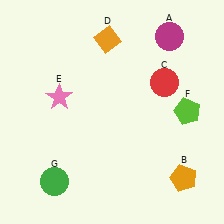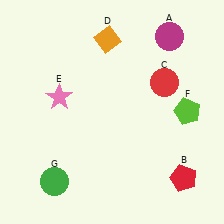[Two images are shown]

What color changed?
The pentagon (B) changed from orange in Image 1 to red in Image 2.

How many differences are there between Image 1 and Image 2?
There is 1 difference between the two images.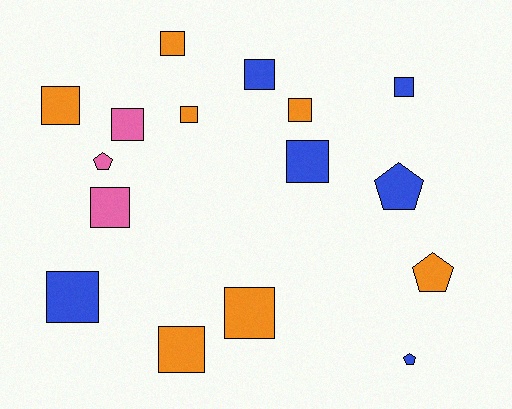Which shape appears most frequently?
Square, with 12 objects.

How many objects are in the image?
There are 16 objects.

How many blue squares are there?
There are 4 blue squares.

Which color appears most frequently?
Orange, with 7 objects.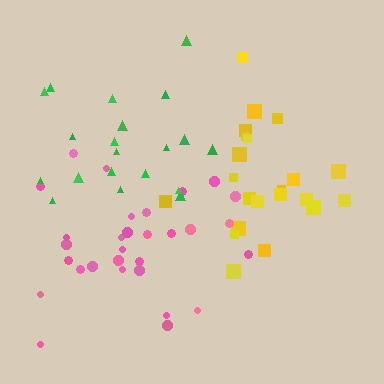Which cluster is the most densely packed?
Pink.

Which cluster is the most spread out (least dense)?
Yellow.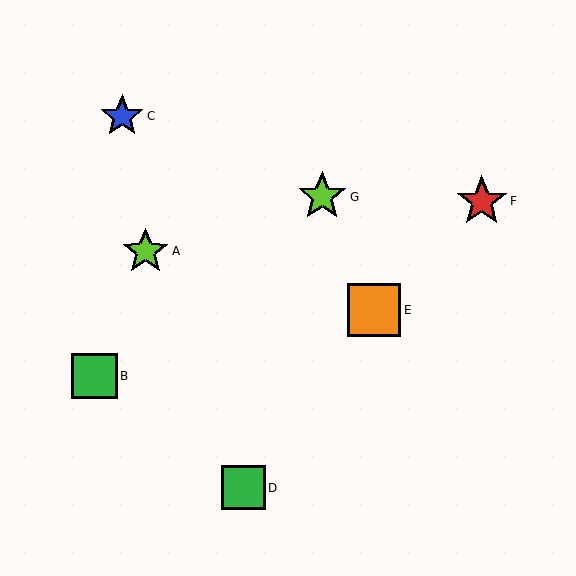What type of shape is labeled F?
Shape F is a red star.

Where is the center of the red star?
The center of the red star is at (482, 201).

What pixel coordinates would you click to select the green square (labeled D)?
Click at (243, 488) to select the green square D.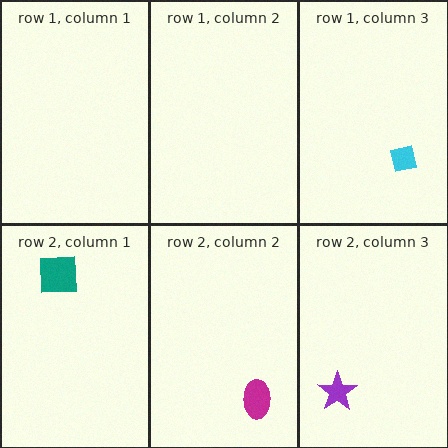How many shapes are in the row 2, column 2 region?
1.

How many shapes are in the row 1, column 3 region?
1.